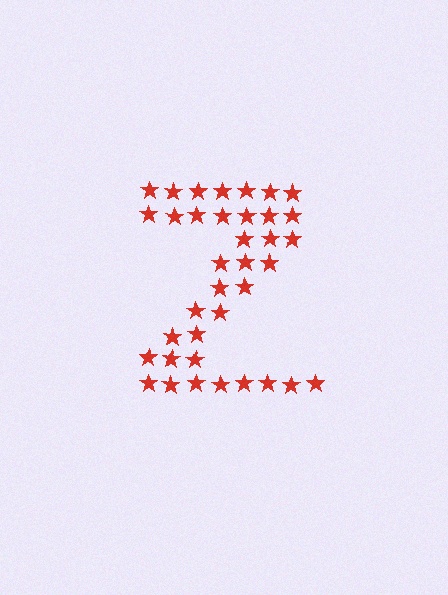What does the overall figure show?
The overall figure shows the letter Z.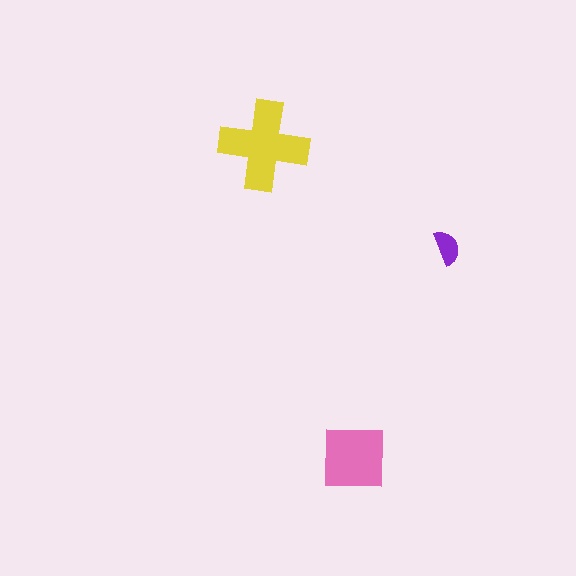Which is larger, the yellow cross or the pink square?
The yellow cross.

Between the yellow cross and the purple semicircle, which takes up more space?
The yellow cross.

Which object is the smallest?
The purple semicircle.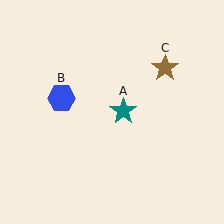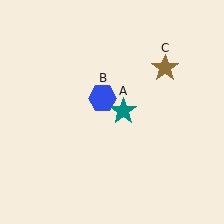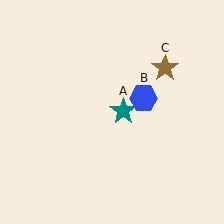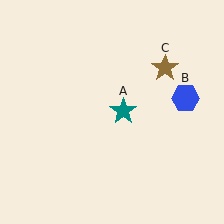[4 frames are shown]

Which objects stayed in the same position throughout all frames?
Teal star (object A) and brown star (object C) remained stationary.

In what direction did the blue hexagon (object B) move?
The blue hexagon (object B) moved right.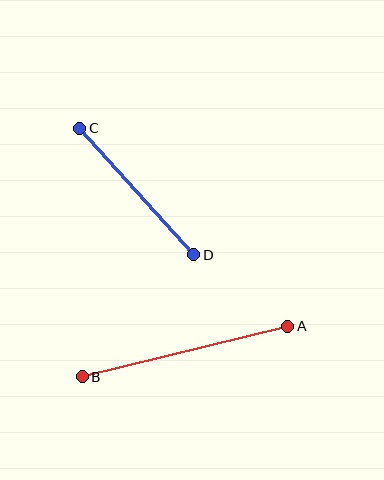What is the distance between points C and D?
The distance is approximately 170 pixels.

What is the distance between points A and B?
The distance is approximately 211 pixels.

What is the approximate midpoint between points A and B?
The midpoint is at approximately (185, 351) pixels.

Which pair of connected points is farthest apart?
Points A and B are farthest apart.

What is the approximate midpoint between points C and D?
The midpoint is at approximately (137, 192) pixels.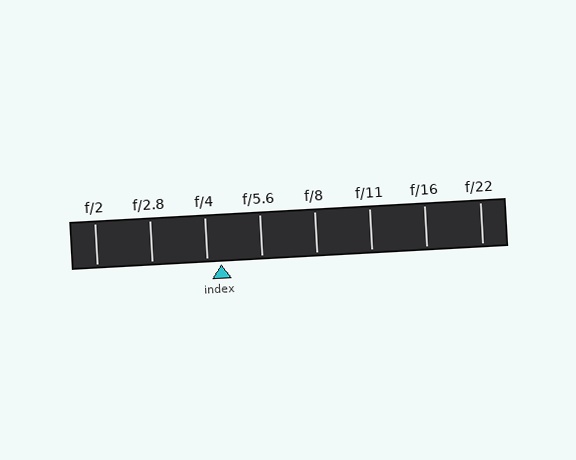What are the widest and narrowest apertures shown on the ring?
The widest aperture shown is f/2 and the narrowest is f/22.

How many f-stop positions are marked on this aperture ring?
There are 8 f-stop positions marked.